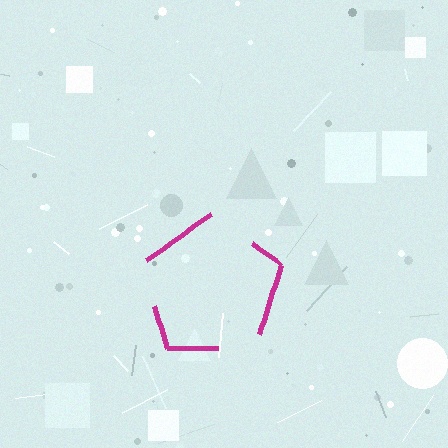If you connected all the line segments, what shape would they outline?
They would outline a pentagon.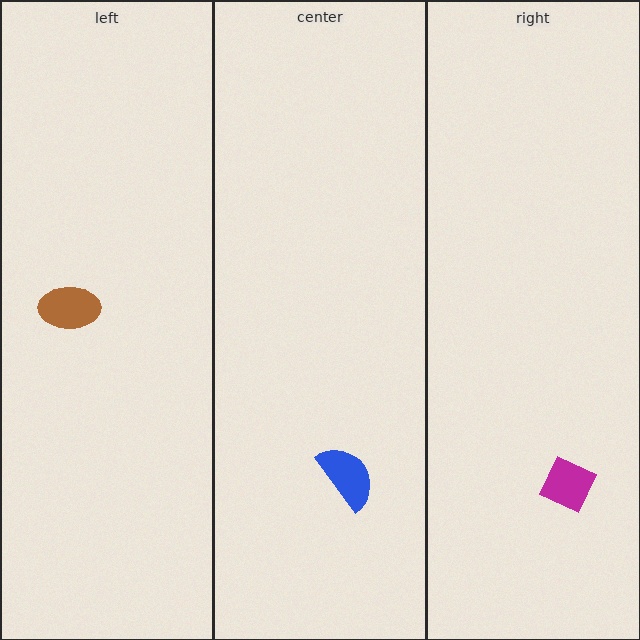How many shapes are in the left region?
1.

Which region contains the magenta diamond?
The right region.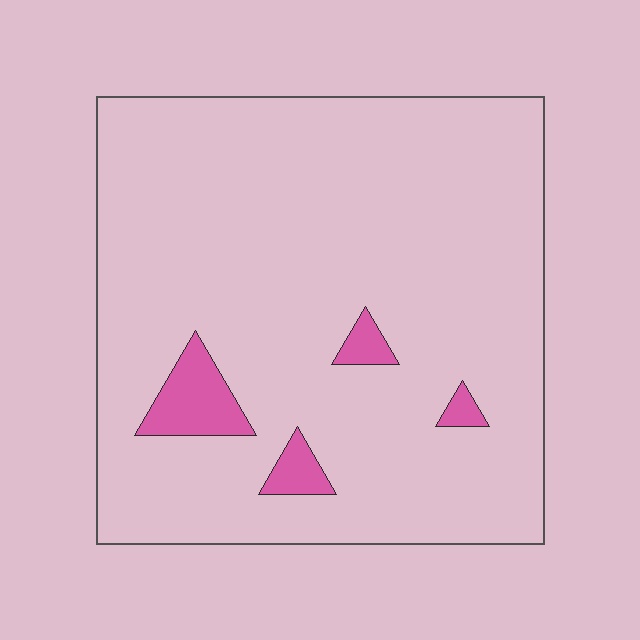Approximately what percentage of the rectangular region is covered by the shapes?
Approximately 5%.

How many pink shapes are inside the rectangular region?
4.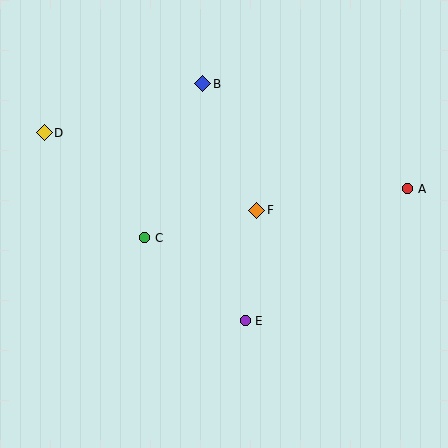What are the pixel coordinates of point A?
Point A is at (408, 189).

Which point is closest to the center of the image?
Point F at (257, 210) is closest to the center.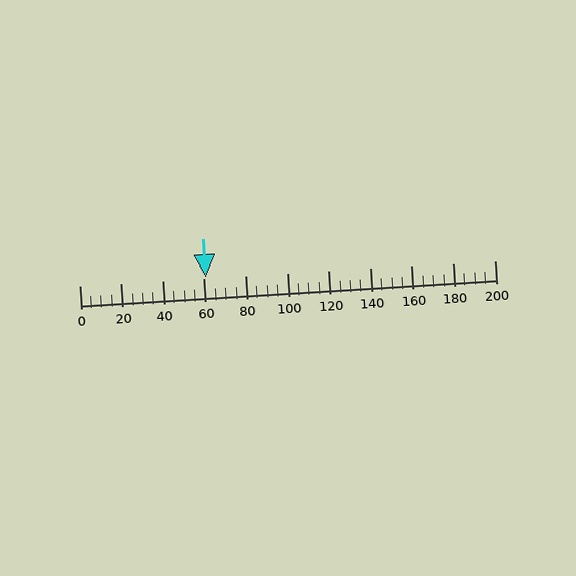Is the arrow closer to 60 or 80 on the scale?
The arrow is closer to 60.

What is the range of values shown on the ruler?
The ruler shows values from 0 to 200.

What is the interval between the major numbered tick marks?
The major tick marks are spaced 20 units apart.